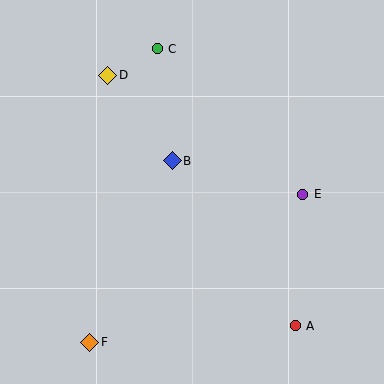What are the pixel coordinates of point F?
Point F is at (90, 342).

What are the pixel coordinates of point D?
Point D is at (108, 75).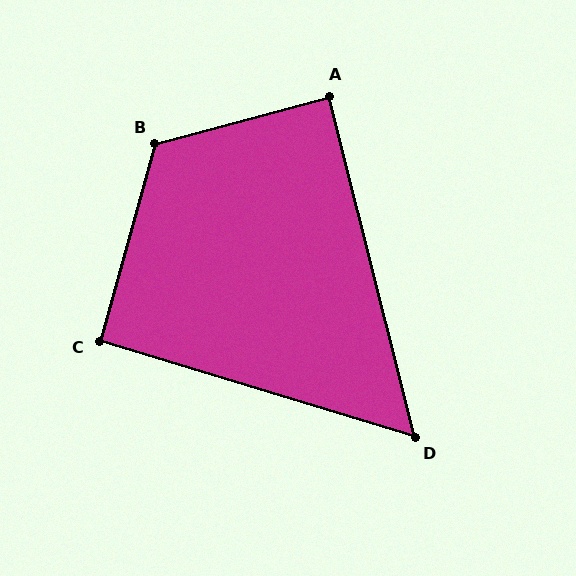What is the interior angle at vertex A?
Approximately 89 degrees (approximately right).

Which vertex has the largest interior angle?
B, at approximately 121 degrees.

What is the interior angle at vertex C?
Approximately 91 degrees (approximately right).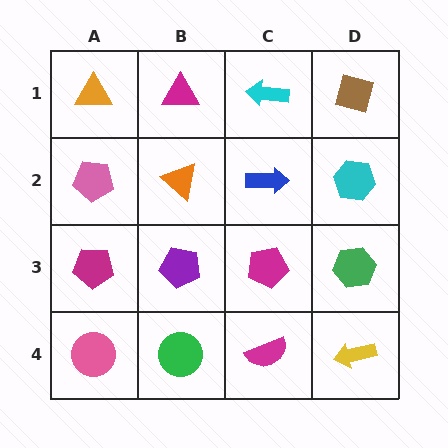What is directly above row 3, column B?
An orange triangle.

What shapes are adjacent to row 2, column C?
A cyan arrow (row 1, column C), a magenta pentagon (row 3, column C), an orange triangle (row 2, column B), a cyan hexagon (row 2, column D).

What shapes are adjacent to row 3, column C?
A blue arrow (row 2, column C), a magenta semicircle (row 4, column C), a purple pentagon (row 3, column B), a green hexagon (row 3, column D).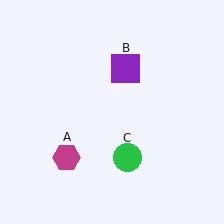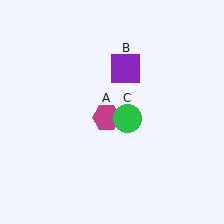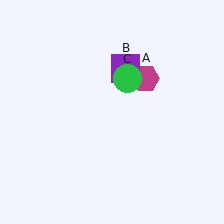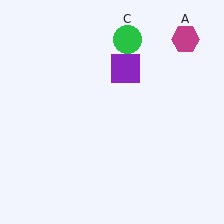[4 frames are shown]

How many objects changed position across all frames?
2 objects changed position: magenta hexagon (object A), green circle (object C).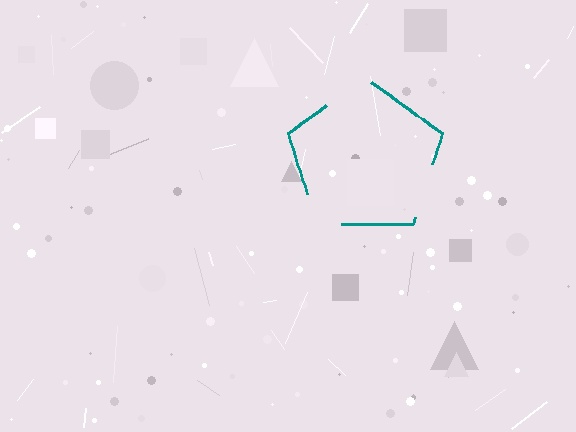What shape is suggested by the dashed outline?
The dashed outline suggests a pentagon.